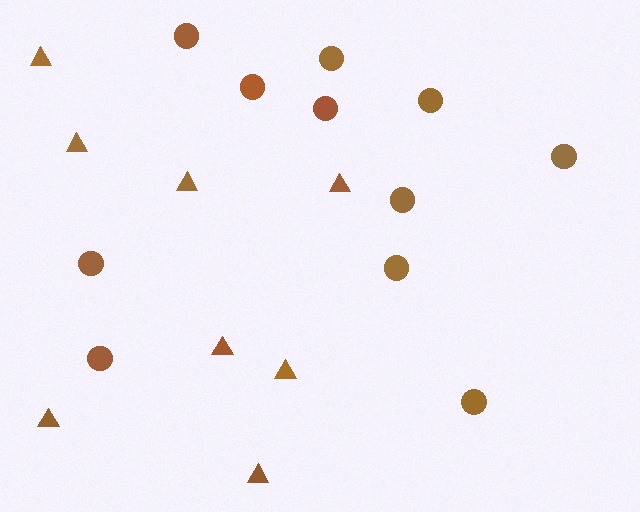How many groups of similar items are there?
There are 2 groups: one group of triangles (8) and one group of circles (11).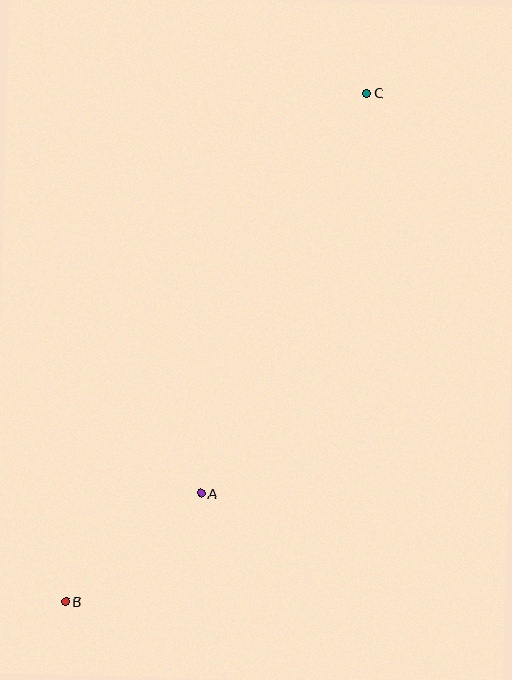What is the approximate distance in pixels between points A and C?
The distance between A and C is approximately 433 pixels.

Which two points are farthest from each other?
Points B and C are farthest from each other.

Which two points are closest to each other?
Points A and B are closest to each other.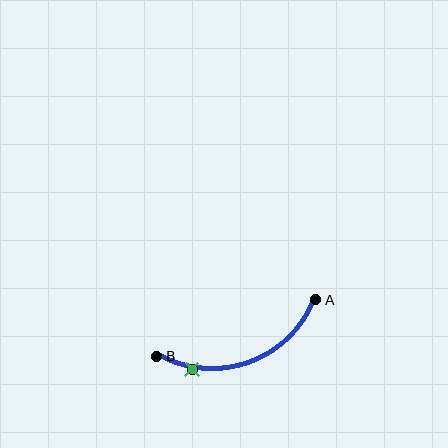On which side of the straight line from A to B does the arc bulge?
The arc bulges below the straight line connecting A and B.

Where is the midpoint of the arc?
The arc midpoint is the point on the curve farthest from the straight line joining A and B. It sits below that line.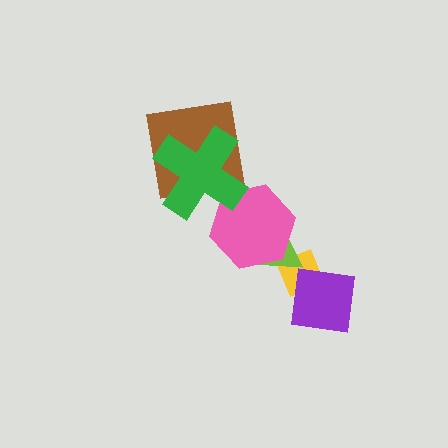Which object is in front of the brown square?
The green cross is in front of the brown square.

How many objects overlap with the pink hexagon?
2 objects overlap with the pink hexagon.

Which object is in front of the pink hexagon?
The green cross is in front of the pink hexagon.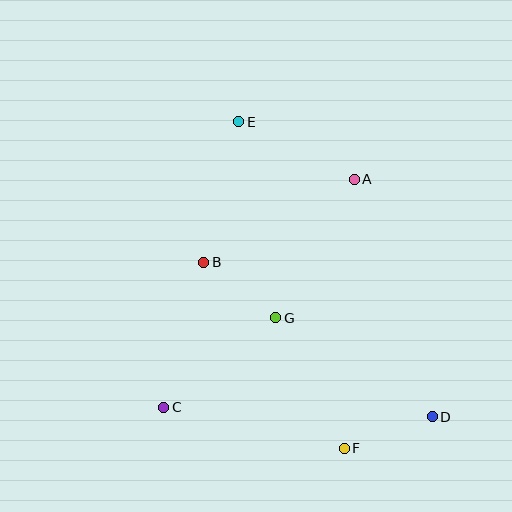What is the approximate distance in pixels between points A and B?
The distance between A and B is approximately 172 pixels.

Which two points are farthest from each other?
Points D and E are farthest from each other.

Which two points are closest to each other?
Points B and G are closest to each other.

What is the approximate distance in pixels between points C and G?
The distance between C and G is approximately 143 pixels.